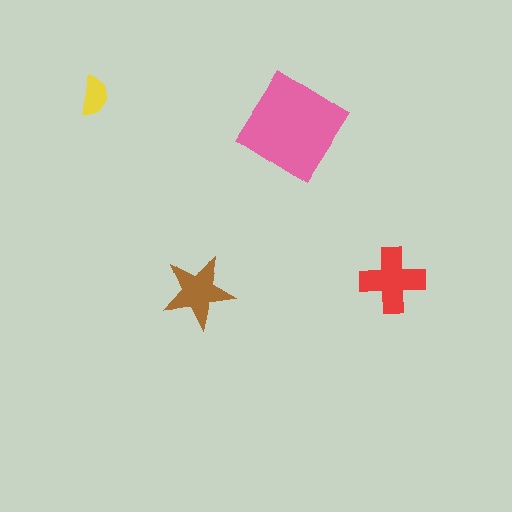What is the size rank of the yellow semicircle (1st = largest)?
4th.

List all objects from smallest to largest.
The yellow semicircle, the brown star, the red cross, the pink diamond.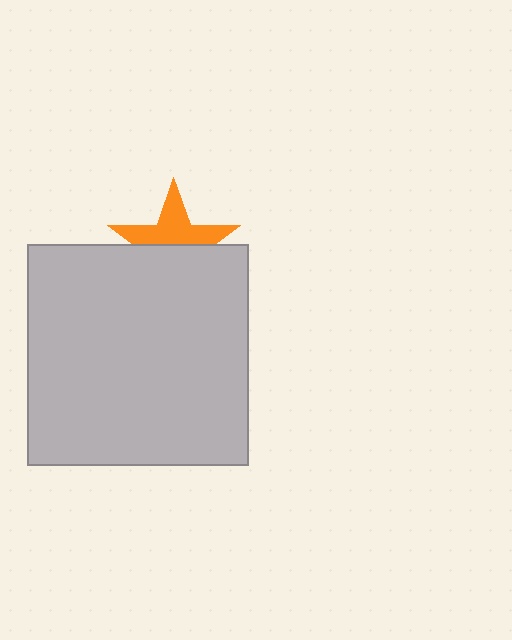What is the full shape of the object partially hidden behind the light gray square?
The partially hidden object is an orange star.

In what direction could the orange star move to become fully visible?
The orange star could move up. That would shift it out from behind the light gray square entirely.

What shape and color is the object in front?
The object in front is a light gray square.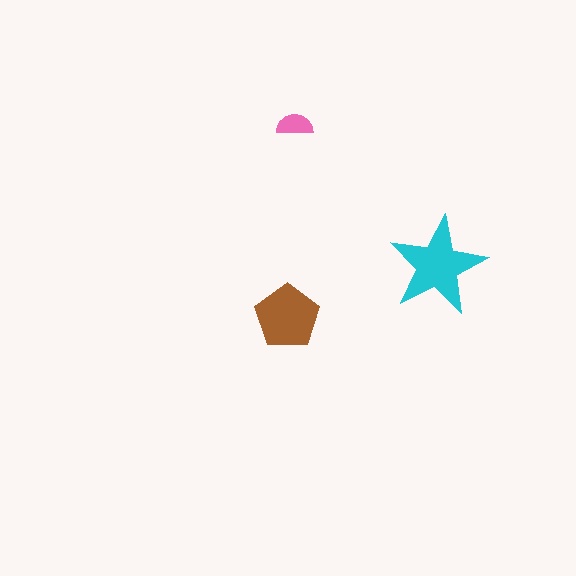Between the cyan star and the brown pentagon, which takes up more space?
The cyan star.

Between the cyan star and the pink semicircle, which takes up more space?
The cyan star.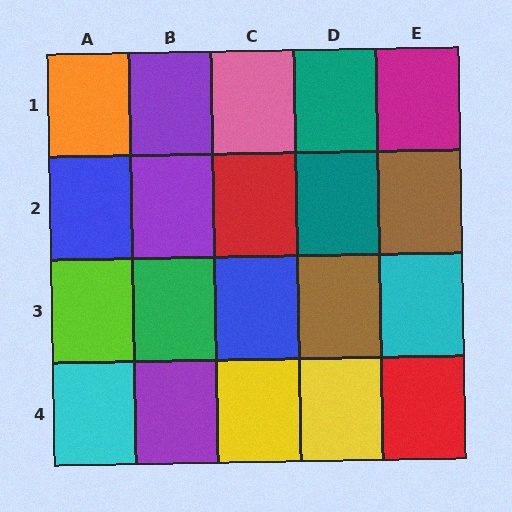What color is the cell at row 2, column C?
Red.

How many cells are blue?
2 cells are blue.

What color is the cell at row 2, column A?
Blue.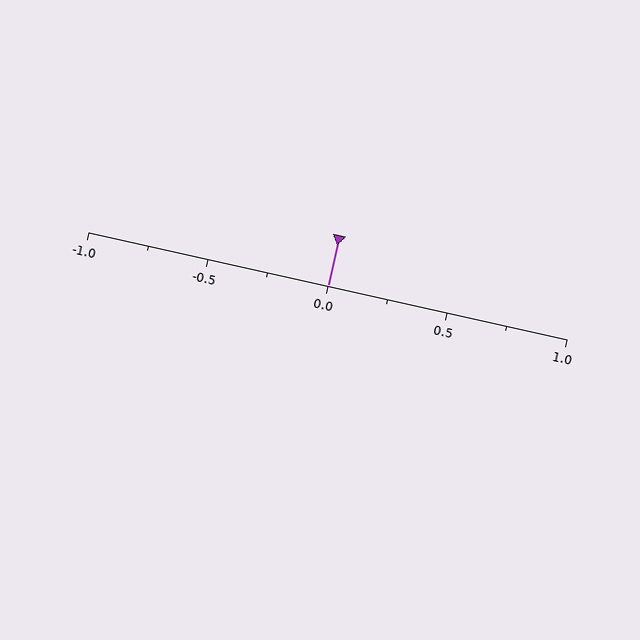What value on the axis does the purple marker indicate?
The marker indicates approximately 0.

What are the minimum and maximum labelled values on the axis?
The axis runs from -1.0 to 1.0.